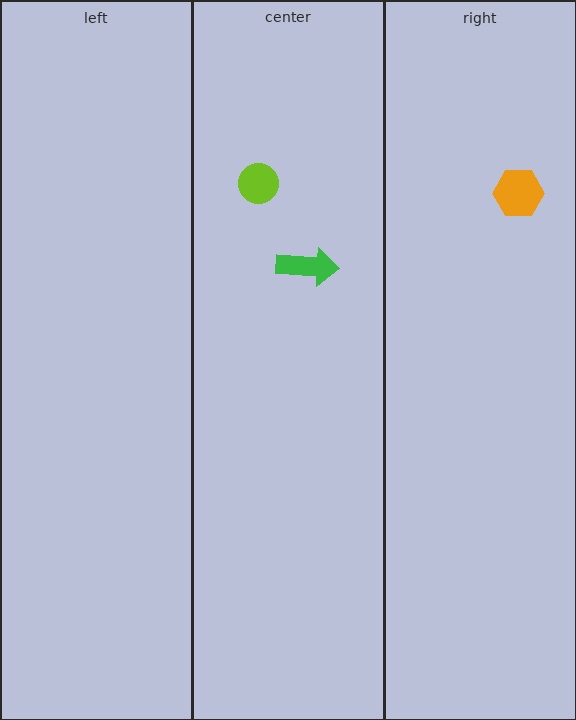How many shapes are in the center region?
2.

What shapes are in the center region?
The lime circle, the green arrow.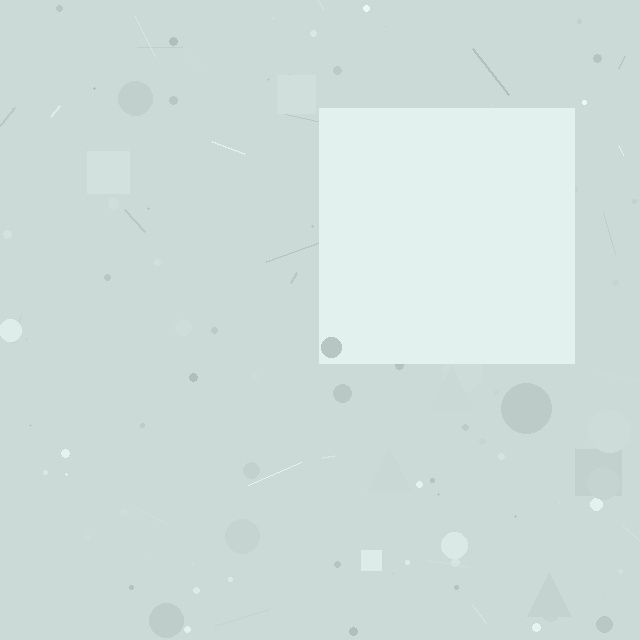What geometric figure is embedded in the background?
A square is embedded in the background.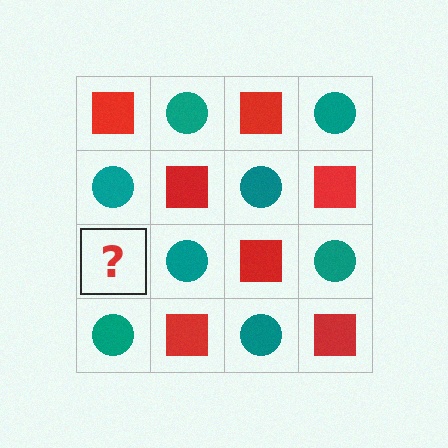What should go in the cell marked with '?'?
The missing cell should contain a red square.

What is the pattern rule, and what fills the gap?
The rule is that it alternates red square and teal circle in a checkerboard pattern. The gap should be filled with a red square.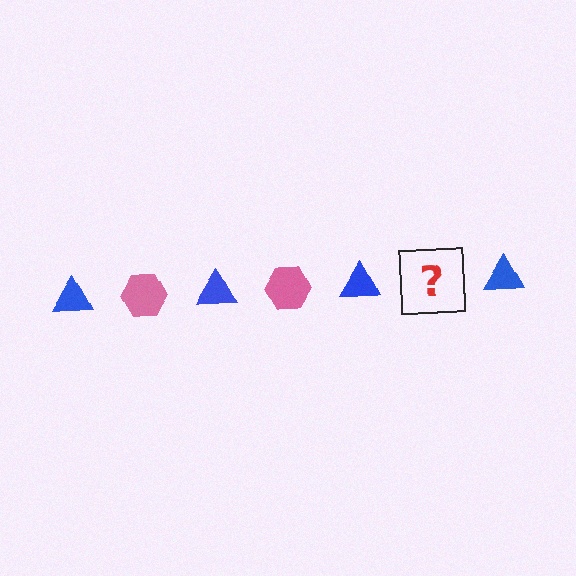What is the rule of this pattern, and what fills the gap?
The rule is that the pattern alternates between blue triangle and pink hexagon. The gap should be filled with a pink hexagon.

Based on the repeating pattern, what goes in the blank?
The blank should be a pink hexagon.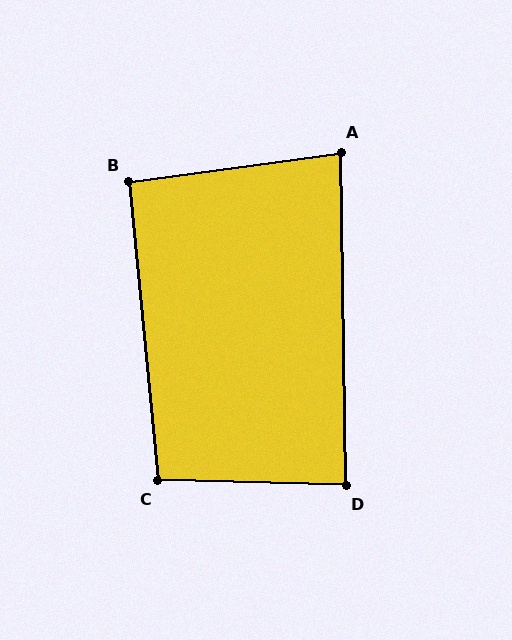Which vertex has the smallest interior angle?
A, at approximately 83 degrees.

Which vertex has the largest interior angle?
C, at approximately 97 degrees.